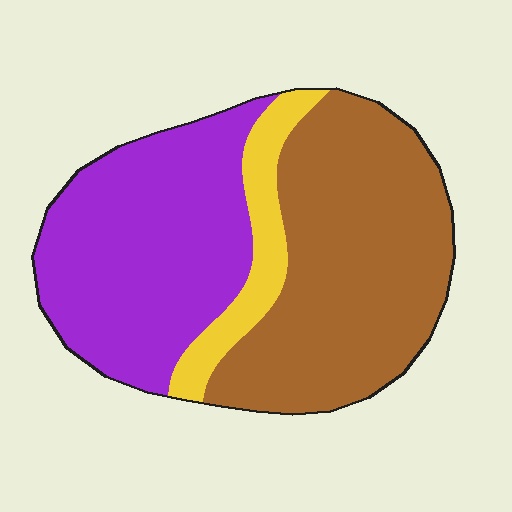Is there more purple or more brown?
Brown.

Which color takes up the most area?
Brown, at roughly 45%.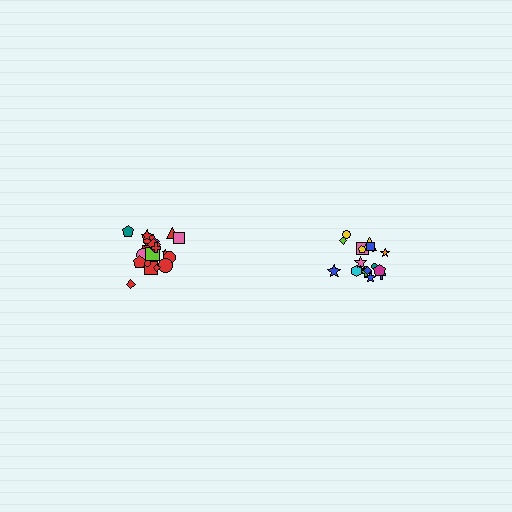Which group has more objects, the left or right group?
The left group.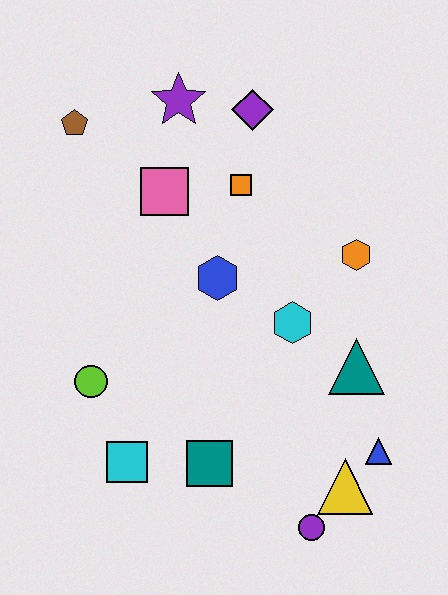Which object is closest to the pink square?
The orange square is closest to the pink square.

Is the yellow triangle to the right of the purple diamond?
Yes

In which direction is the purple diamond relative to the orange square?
The purple diamond is above the orange square.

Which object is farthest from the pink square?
The purple circle is farthest from the pink square.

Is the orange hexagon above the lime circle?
Yes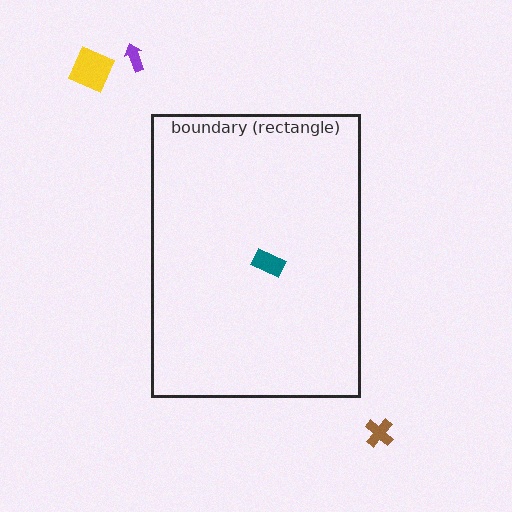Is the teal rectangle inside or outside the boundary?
Inside.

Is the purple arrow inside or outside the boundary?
Outside.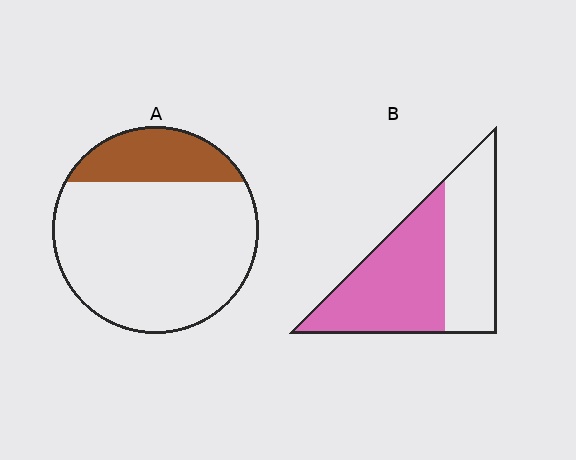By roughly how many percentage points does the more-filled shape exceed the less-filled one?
By roughly 35 percentage points (B over A).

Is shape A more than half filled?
No.